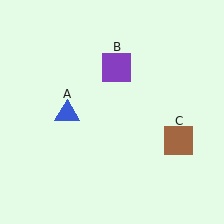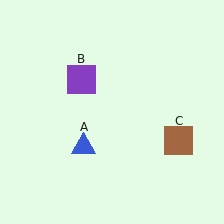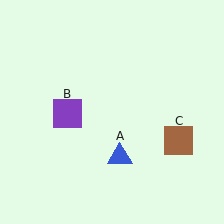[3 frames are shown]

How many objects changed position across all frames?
2 objects changed position: blue triangle (object A), purple square (object B).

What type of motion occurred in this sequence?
The blue triangle (object A), purple square (object B) rotated counterclockwise around the center of the scene.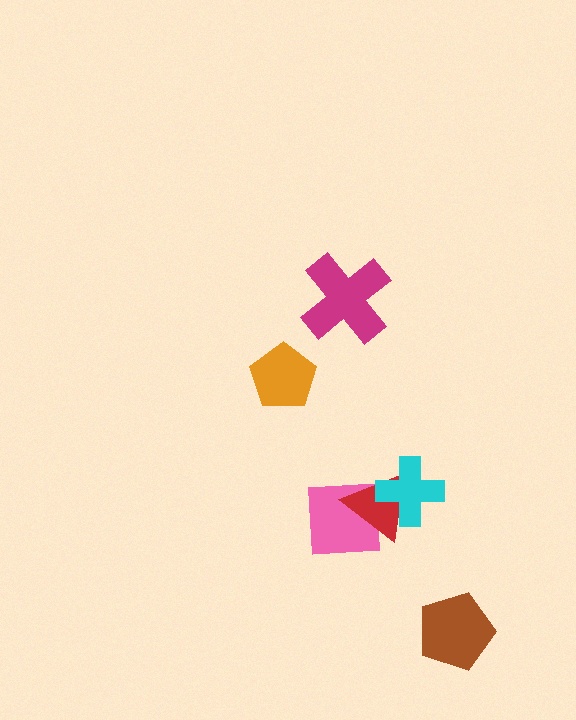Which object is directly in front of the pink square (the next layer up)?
The red triangle is directly in front of the pink square.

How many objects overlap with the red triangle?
2 objects overlap with the red triangle.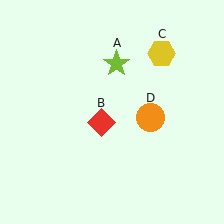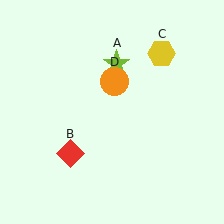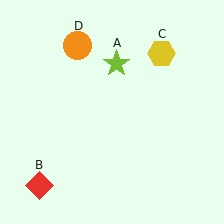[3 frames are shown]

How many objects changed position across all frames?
2 objects changed position: red diamond (object B), orange circle (object D).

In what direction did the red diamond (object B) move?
The red diamond (object B) moved down and to the left.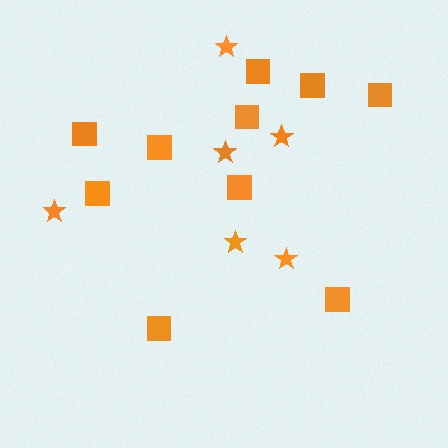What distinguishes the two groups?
There are 2 groups: one group of stars (6) and one group of squares (10).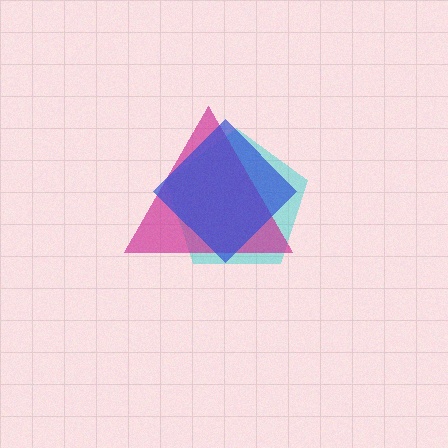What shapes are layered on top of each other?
The layered shapes are: a cyan pentagon, a magenta triangle, a blue diamond.